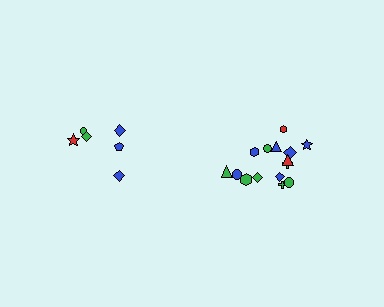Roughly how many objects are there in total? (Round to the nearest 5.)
Roughly 20 objects in total.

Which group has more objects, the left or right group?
The right group.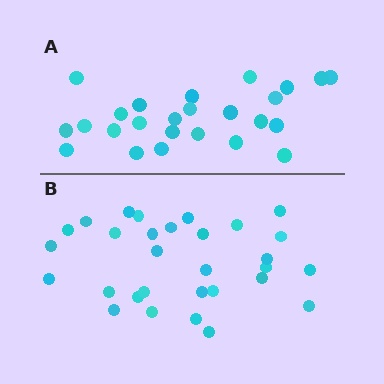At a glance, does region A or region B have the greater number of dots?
Region B (the bottom region) has more dots.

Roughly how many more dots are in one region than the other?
Region B has about 5 more dots than region A.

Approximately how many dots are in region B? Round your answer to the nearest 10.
About 30 dots.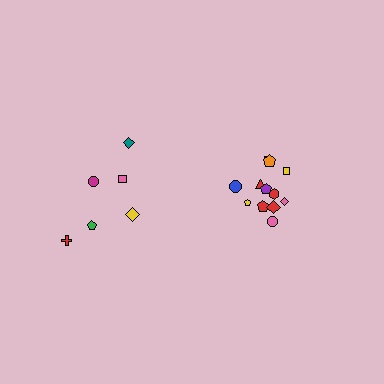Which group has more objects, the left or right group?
The right group.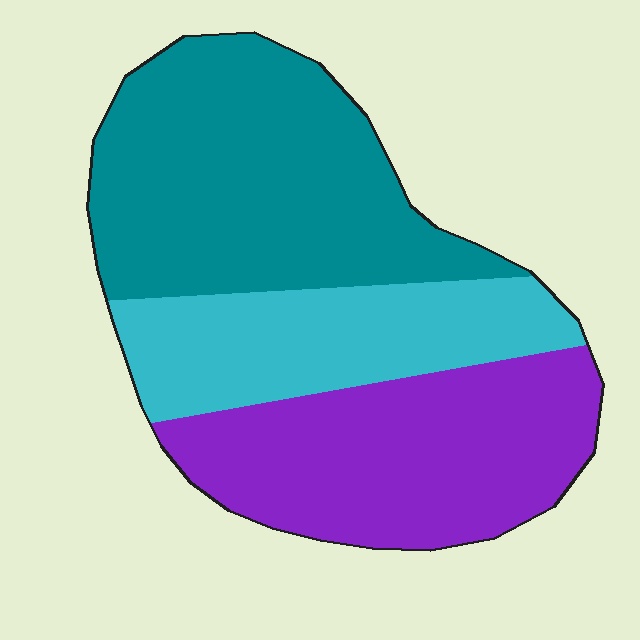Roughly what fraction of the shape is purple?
Purple takes up between a third and a half of the shape.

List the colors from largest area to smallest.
From largest to smallest: teal, purple, cyan.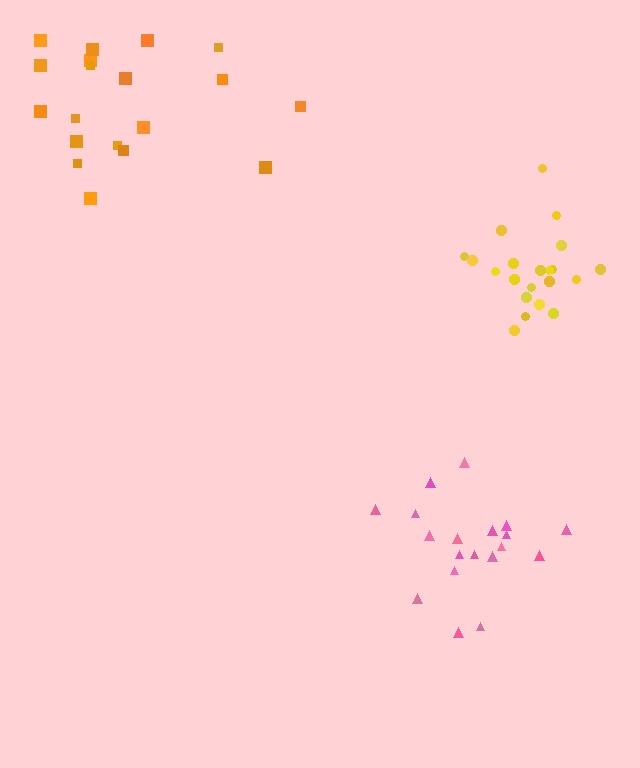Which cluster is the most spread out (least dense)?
Orange.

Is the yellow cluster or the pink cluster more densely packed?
Yellow.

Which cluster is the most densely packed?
Yellow.